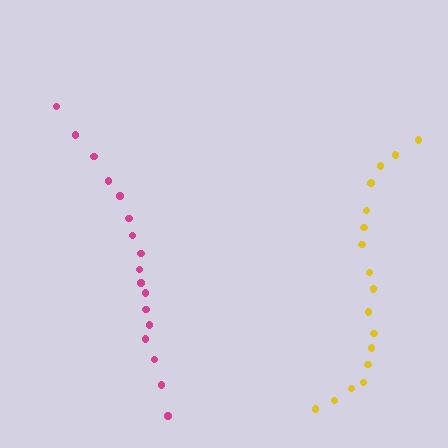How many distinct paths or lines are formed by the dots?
There are 2 distinct paths.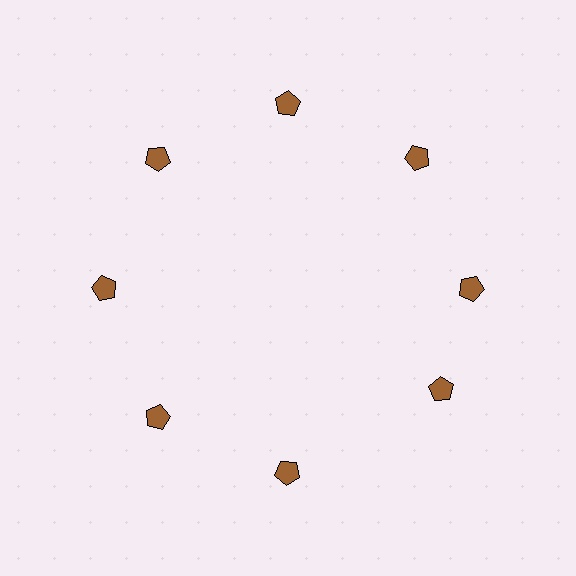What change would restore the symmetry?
The symmetry would be restored by rotating it back into even spacing with its neighbors so that all 8 pentagons sit at equal angles and equal distance from the center.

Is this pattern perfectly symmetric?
No. The 8 brown pentagons are arranged in a ring, but one element near the 4 o'clock position is rotated out of alignment along the ring, breaking the 8-fold rotational symmetry.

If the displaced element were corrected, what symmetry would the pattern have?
It would have 8-fold rotational symmetry — the pattern would map onto itself every 45 degrees.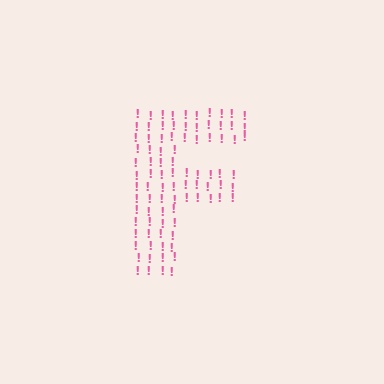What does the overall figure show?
The overall figure shows the letter F.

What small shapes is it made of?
It is made of small exclamation marks.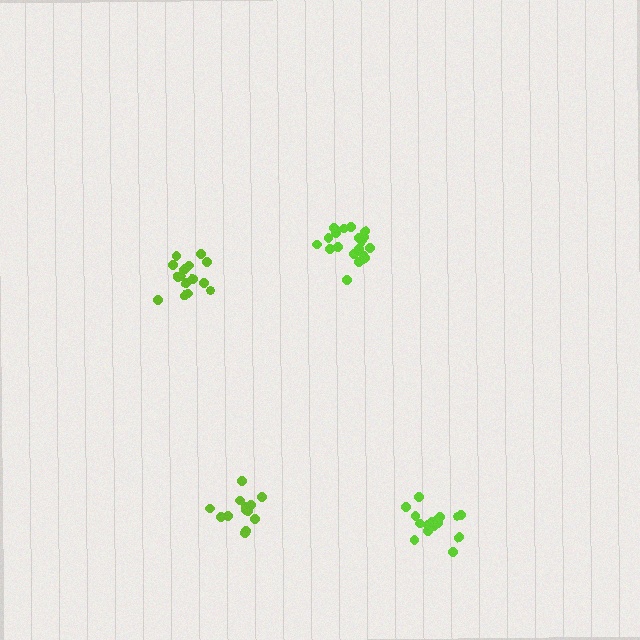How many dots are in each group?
Group 1: 19 dots, Group 2: 19 dots, Group 3: 16 dots, Group 4: 13 dots (67 total).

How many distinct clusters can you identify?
There are 4 distinct clusters.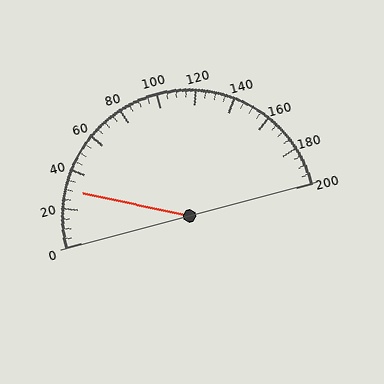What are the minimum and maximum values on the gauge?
The gauge ranges from 0 to 200.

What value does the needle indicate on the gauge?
The needle indicates approximately 30.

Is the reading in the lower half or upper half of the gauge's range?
The reading is in the lower half of the range (0 to 200).